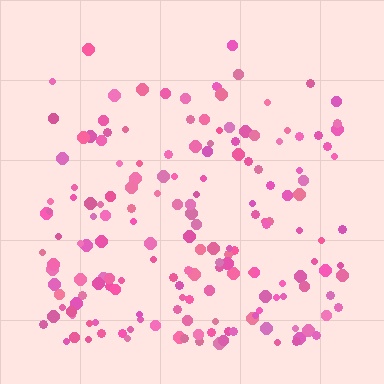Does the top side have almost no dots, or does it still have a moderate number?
Still a moderate number, just noticeably fewer than the bottom.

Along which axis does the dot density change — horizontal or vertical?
Vertical.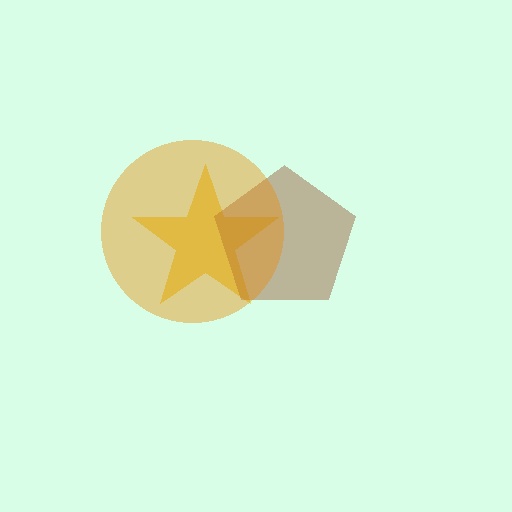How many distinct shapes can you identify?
There are 3 distinct shapes: a yellow star, a brown pentagon, an orange circle.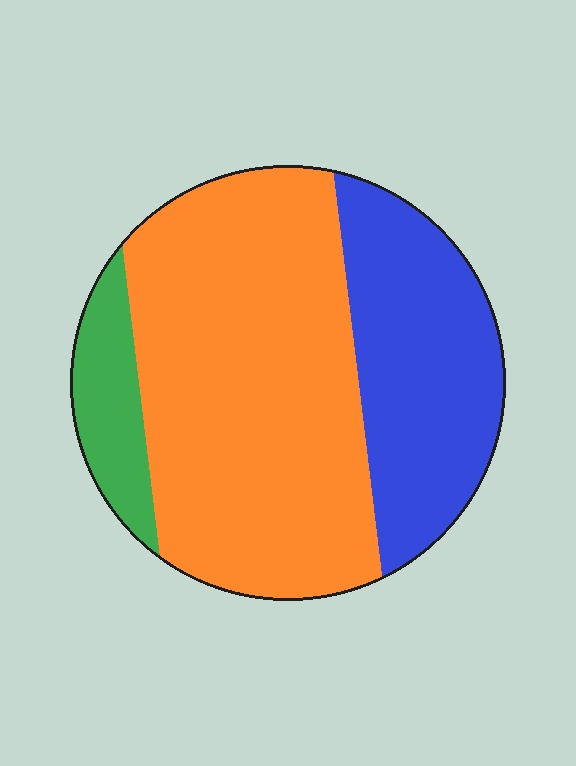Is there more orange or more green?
Orange.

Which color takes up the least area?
Green, at roughly 10%.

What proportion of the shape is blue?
Blue covers around 30% of the shape.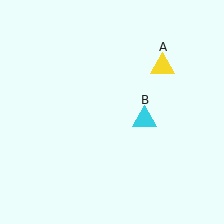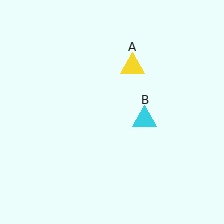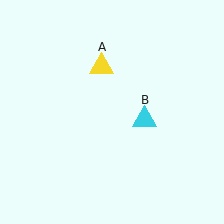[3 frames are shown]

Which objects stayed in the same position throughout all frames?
Cyan triangle (object B) remained stationary.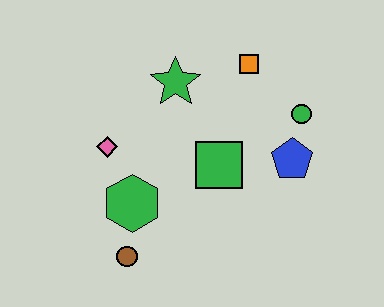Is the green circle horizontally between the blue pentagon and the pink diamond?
No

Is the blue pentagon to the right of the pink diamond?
Yes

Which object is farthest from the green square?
The brown circle is farthest from the green square.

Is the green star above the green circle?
Yes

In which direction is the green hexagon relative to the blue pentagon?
The green hexagon is to the left of the blue pentagon.